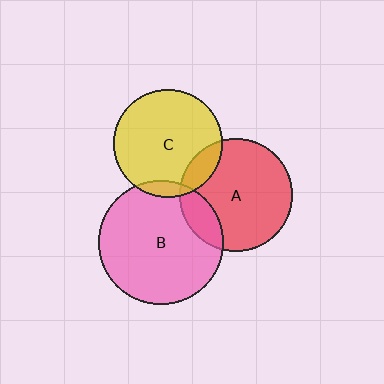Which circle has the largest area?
Circle B (pink).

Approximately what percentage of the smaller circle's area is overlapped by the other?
Approximately 15%.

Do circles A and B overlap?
Yes.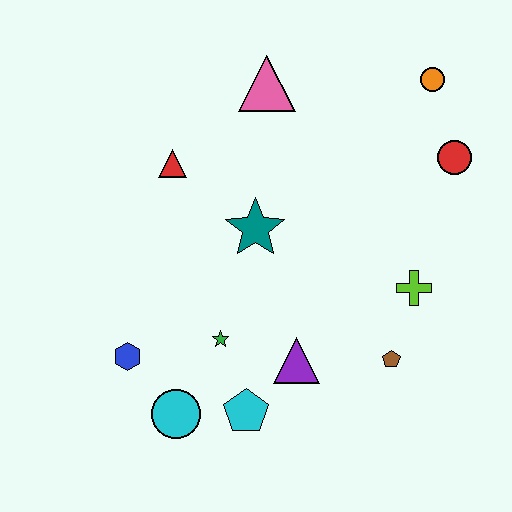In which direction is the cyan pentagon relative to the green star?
The cyan pentagon is below the green star.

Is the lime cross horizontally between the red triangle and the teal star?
No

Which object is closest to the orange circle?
The red circle is closest to the orange circle.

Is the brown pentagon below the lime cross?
Yes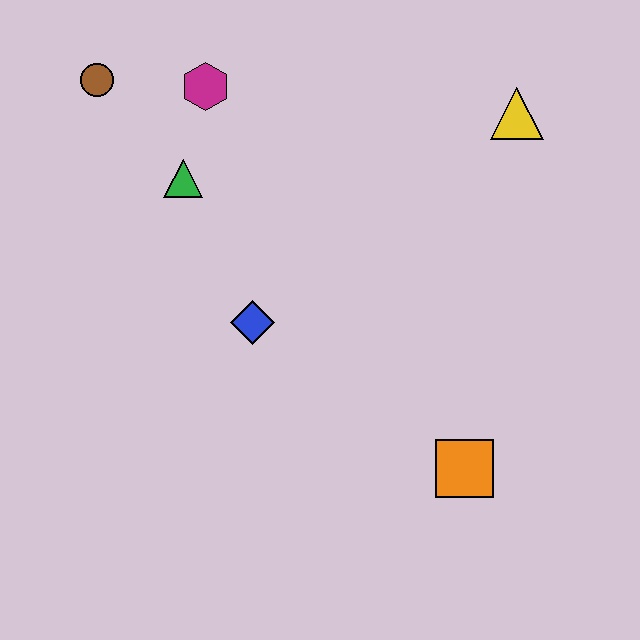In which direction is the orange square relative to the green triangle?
The orange square is below the green triangle.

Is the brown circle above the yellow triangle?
Yes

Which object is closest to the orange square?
The blue diamond is closest to the orange square.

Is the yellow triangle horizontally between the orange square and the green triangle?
No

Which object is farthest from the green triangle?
The orange square is farthest from the green triangle.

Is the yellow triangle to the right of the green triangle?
Yes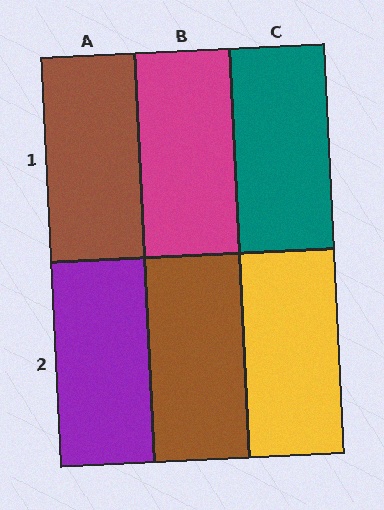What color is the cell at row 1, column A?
Brown.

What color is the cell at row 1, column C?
Teal.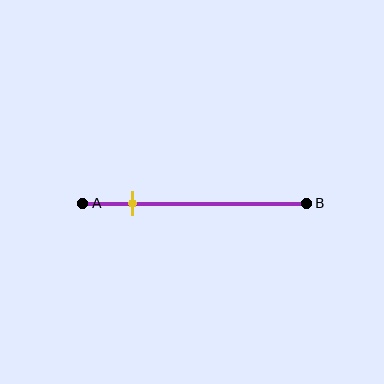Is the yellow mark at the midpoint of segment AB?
No, the mark is at about 20% from A, not at the 50% midpoint.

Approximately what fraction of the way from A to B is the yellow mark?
The yellow mark is approximately 20% of the way from A to B.